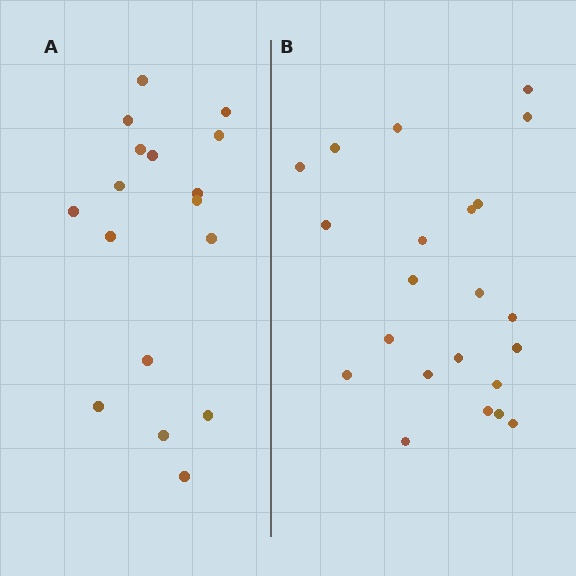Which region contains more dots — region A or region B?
Region B (the right region) has more dots.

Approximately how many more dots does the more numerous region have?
Region B has about 5 more dots than region A.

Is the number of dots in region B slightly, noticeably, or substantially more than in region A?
Region B has noticeably more, but not dramatically so. The ratio is roughly 1.3 to 1.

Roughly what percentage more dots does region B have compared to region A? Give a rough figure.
About 30% more.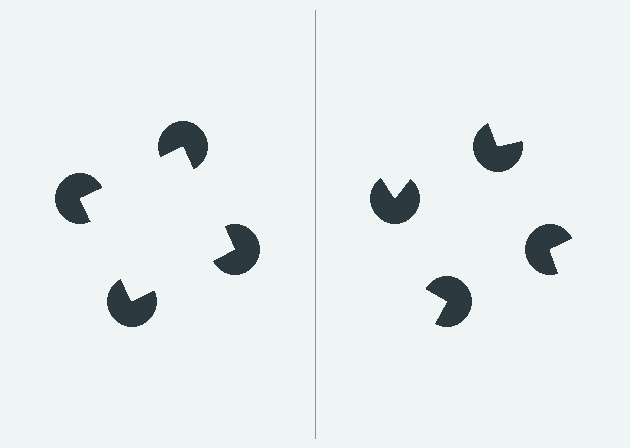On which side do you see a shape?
An illusory square appears on the left side. On the right side the wedge cuts are rotated, so no coherent shape forms.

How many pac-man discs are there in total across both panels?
8 — 4 on each side.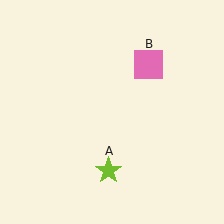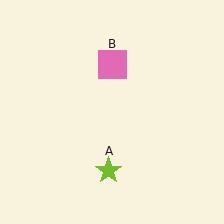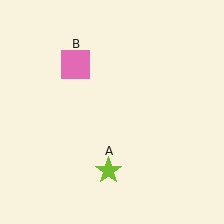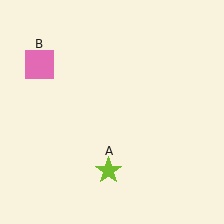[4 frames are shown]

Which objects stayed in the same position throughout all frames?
Lime star (object A) remained stationary.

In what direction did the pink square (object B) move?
The pink square (object B) moved left.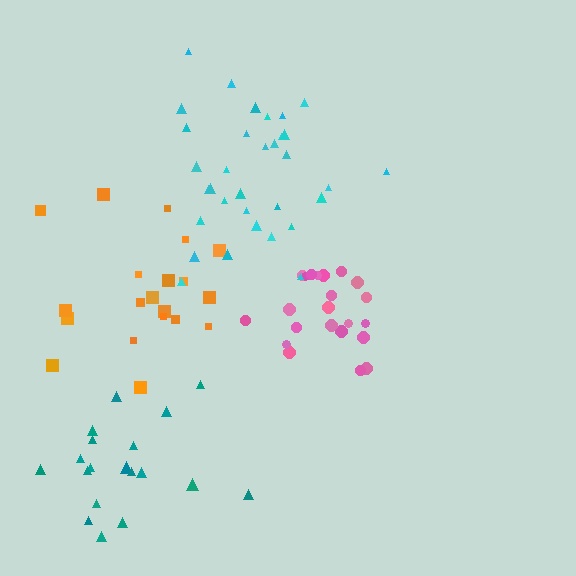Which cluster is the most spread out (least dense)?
Orange.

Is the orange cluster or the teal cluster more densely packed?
Teal.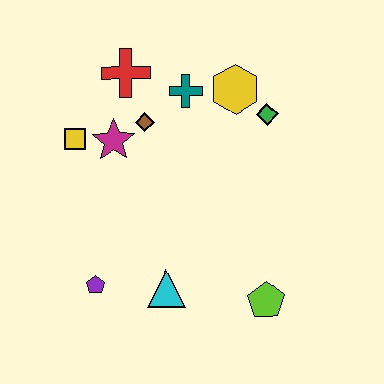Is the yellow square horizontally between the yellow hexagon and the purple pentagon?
No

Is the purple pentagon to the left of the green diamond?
Yes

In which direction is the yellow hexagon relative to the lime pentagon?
The yellow hexagon is above the lime pentagon.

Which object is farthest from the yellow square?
The lime pentagon is farthest from the yellow square.